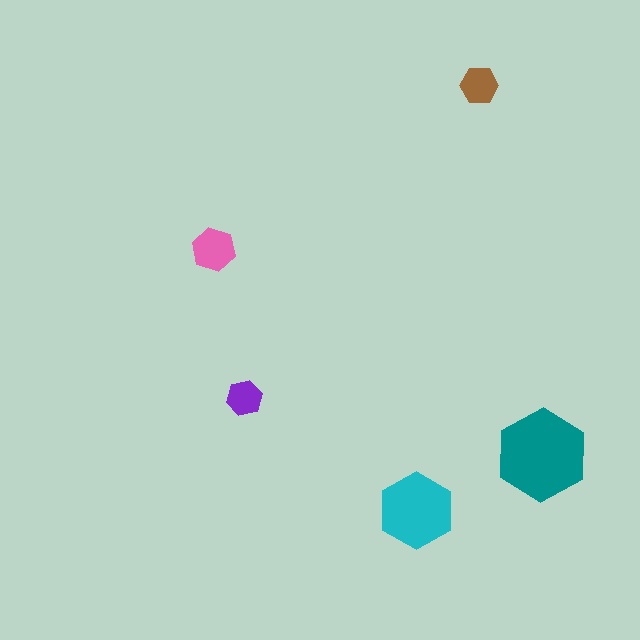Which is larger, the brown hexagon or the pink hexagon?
The pink one.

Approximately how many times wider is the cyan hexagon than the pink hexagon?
About 1.5 times wider.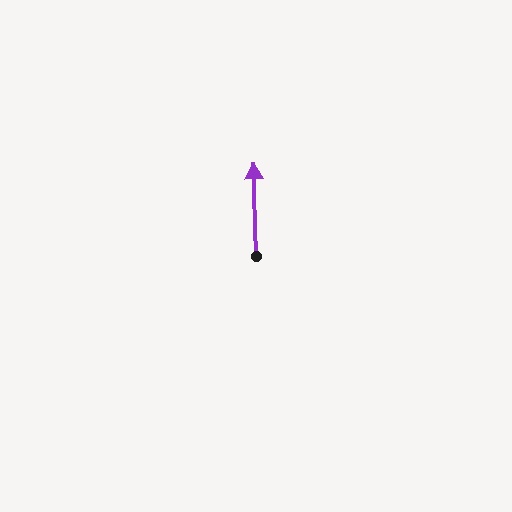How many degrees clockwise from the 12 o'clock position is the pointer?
Approximately 359 degrees.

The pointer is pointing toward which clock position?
Roughly 12 o'clock.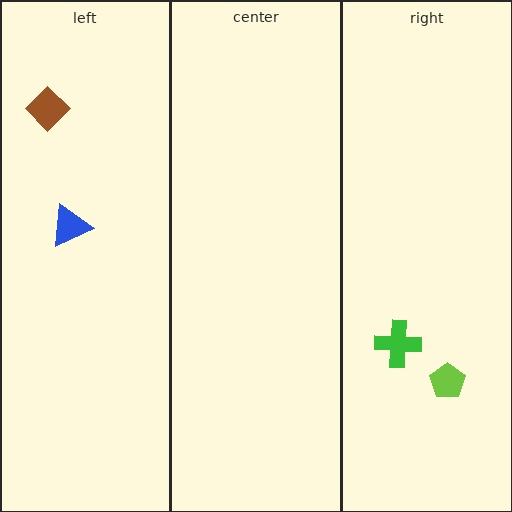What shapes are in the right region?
The green cross, the lime pentagon.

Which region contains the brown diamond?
The left region.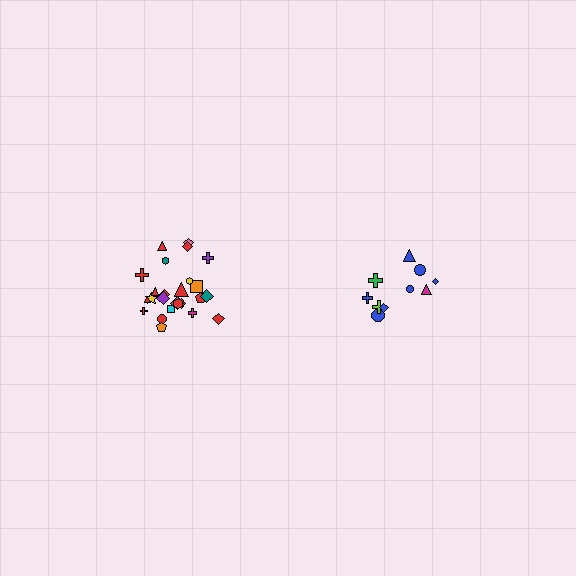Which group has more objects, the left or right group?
The left group.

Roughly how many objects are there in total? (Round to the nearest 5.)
Roughly 35 objects in total.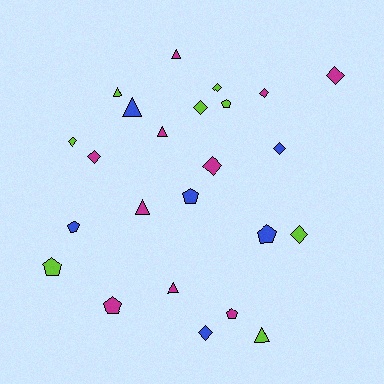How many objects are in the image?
There are 24 objects.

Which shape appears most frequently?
Diamond, with 10 objects.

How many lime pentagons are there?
There are 2 lime pentagons.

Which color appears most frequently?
Magenta, with 10 objects.